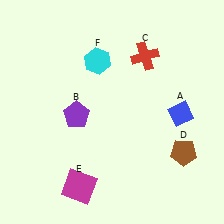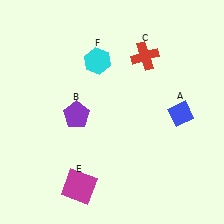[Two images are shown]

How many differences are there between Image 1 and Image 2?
There is 1 difference between the two images.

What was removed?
The brown pentagon (D) was removed in Image 2.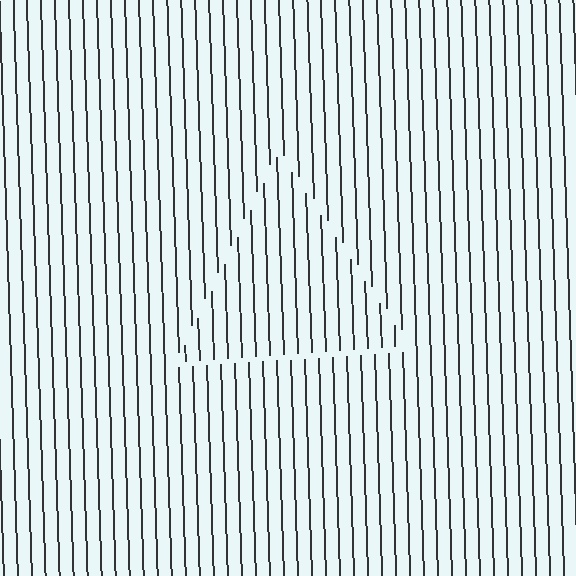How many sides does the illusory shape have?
3 sides — the line-ends trace a triangle.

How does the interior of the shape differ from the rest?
The interior of the shape contains the same grating, shifted by half a period — the contour is defined by the phase discontinuity where line-ends from the inner and outer gratings abut.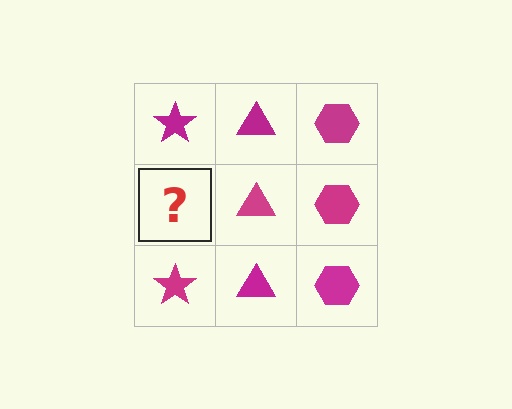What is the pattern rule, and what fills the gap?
The rule is that each column has a consistent shape. The gap should be filled with a magenta star.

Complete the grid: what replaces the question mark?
The question mark should be replaced with a magenta star.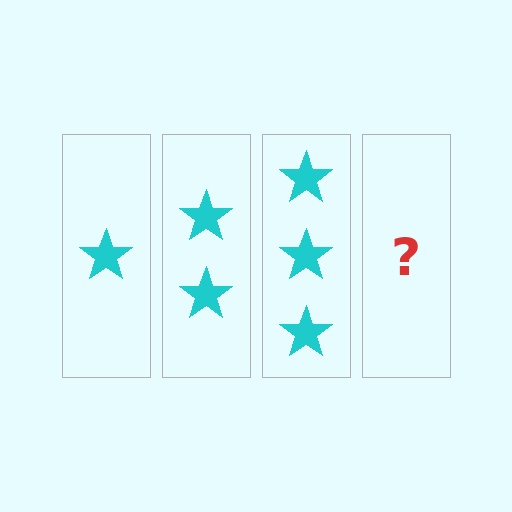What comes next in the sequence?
The next element should be 4 stars.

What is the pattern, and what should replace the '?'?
The pattern is that each step adds one more star. The '?' should be 4 stars.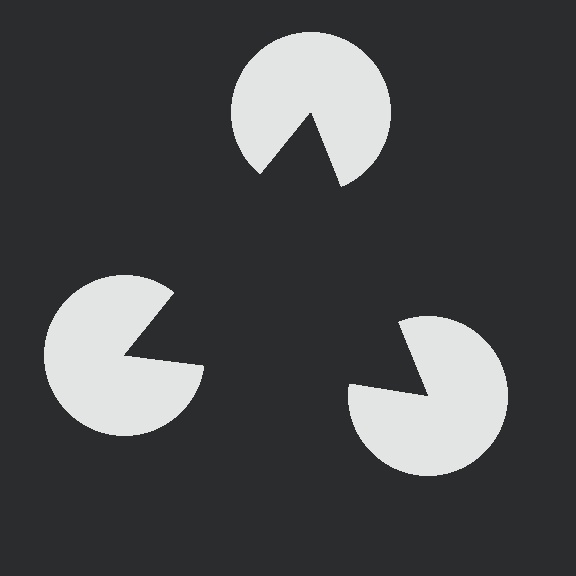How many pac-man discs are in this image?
There are 3 — one at each vertex of the illusory triangle.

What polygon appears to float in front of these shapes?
An illusory triangle — its edges are inferred from the aligned wedge cuts in the pac-man discs, not physically drawn.